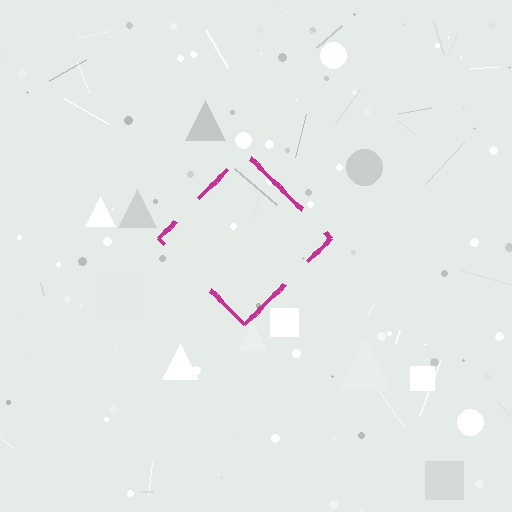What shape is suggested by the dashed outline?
The dashed outline suggests a diamond.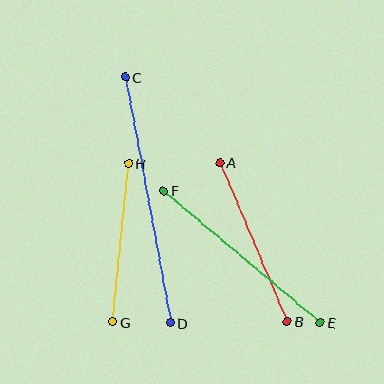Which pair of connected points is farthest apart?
Points C and D are farthest apart.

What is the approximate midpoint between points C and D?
The midpoint is at approximately (148, 200) pixels.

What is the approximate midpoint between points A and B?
The midpoint is at approximately (254, 242) pixels.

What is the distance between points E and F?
The distance is approximately 205 pixels.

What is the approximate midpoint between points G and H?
The midpoint is at approximately (121, 243) pixels.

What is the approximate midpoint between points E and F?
The midpoint is at approximately (242, 257) pixels.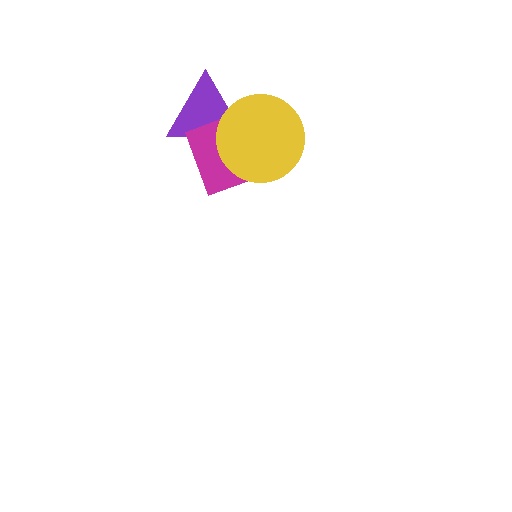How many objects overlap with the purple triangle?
2 objects overlap with the purple triangle.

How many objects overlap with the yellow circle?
2 objects overlap with the yellow circle.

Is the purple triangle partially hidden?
Yes, it is partially covered by another shape.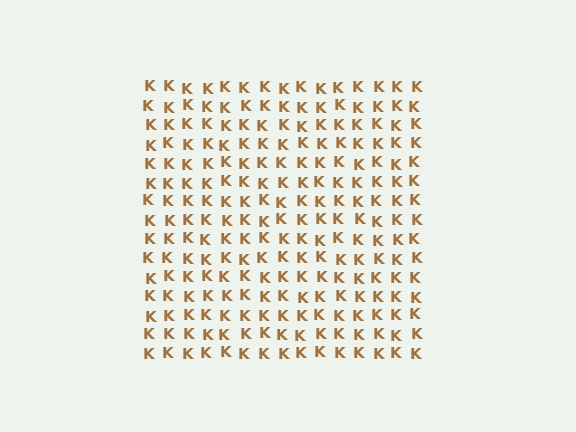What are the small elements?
The small elements are letter K's.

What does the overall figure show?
The overall figure shows a square.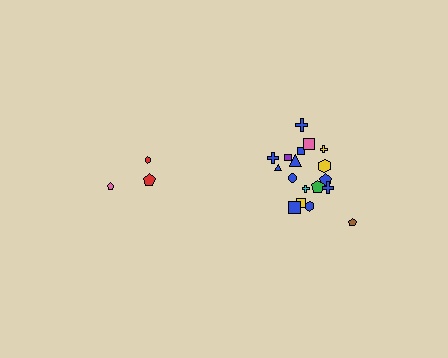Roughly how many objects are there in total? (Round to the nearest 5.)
Roughly 20 objects in total.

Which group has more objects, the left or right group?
The right group.